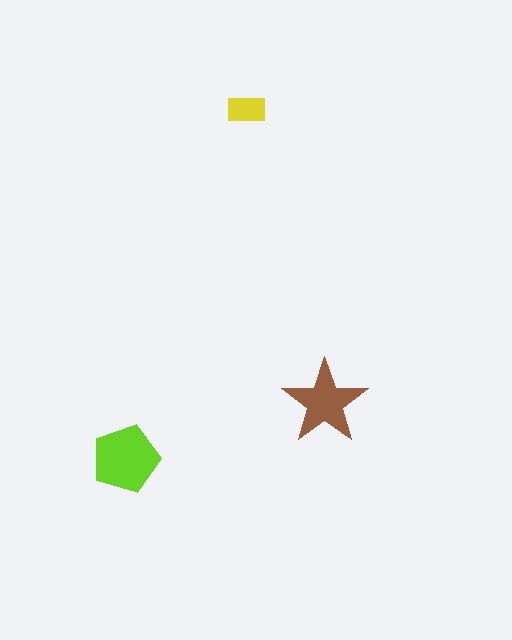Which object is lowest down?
The lime pentagon is bottommost.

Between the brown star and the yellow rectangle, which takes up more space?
The brown star.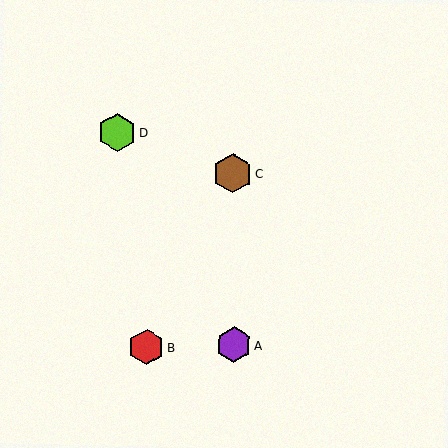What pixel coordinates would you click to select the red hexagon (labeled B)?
Click at (147, 347) to select the red hexagon B.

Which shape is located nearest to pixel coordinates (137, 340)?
The red hexagon (labeled B) at (147, 347) is nearest to that location.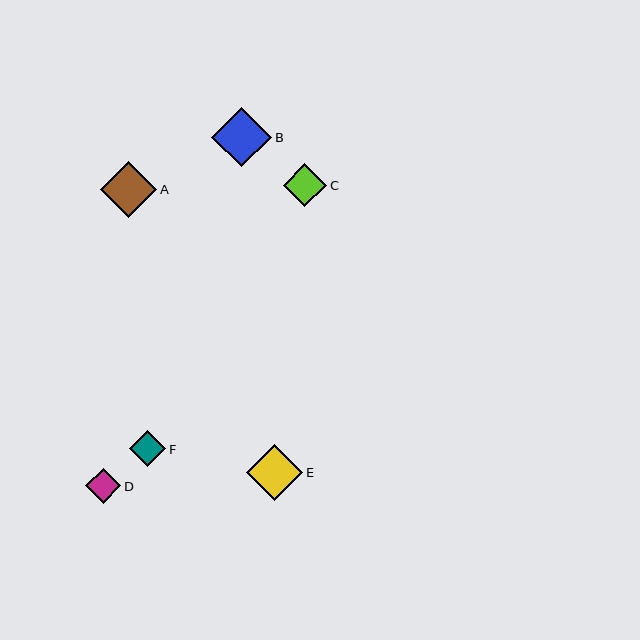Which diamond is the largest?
Diamond B is the largest with a size of approximately 60 pixels.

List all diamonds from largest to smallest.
From largest to smallest: B, E, A, C, F, D.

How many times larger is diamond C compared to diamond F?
Diamond C is approximately 1.2 times the size of diamond F.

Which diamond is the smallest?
Diamond D is the smallest with a size of approximately 35 pixels.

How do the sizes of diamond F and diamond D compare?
Diamond F and diamond D are approximately the same size.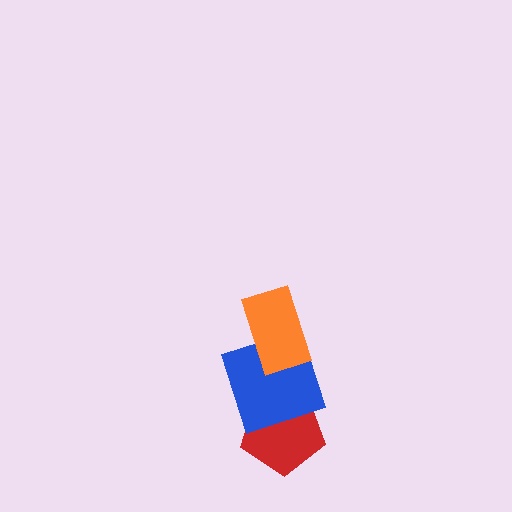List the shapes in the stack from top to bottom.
From top to bottom: the orange rectangle, the blue square, the red pentagon.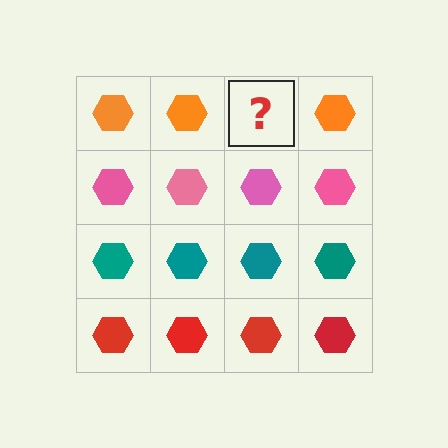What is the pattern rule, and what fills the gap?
The rule is that each row has a consistent color. The gap should be filled with an orange hexagon.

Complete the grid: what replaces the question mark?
The question mark should be replaced with an orange hexagon.